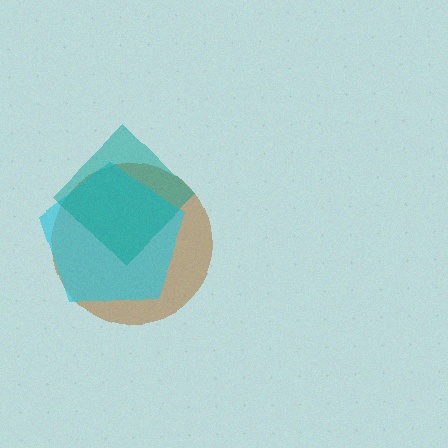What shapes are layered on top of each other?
The layered shapes are: a brown circle, a cyan pentagon, a teal diamond.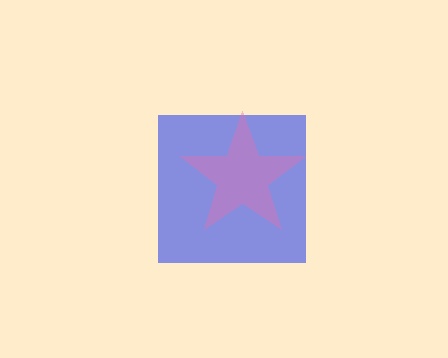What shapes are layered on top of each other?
The layered shapes are: a blue square, a pink star.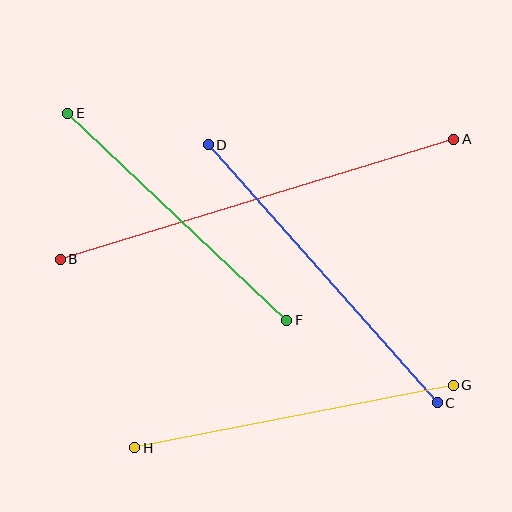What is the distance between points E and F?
The distance is approximately 301 pixels.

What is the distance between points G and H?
The distance is approximately 324 pixels.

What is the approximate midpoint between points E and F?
The midpoint is at approximately (177, 217) pixels.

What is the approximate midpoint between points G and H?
The midpoint is at approximately (294, 417) pixels.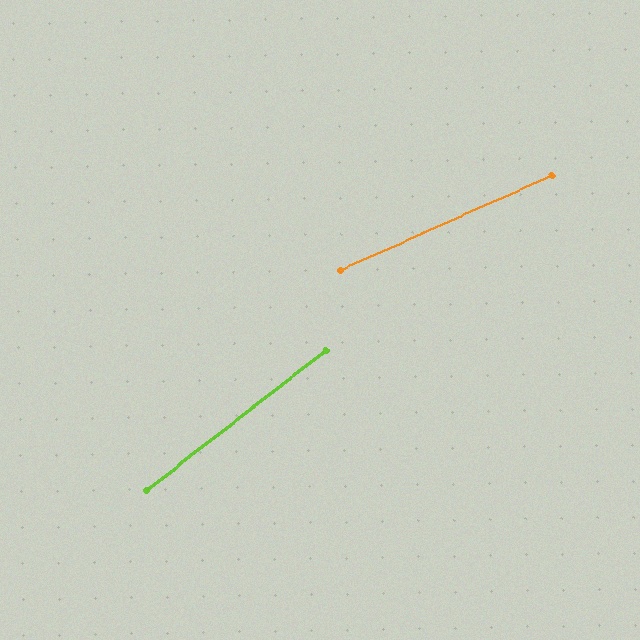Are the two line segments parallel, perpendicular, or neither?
Neither parallel nor perpendicular — they differ by about 14°.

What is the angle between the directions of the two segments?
Approximately 14 degrees.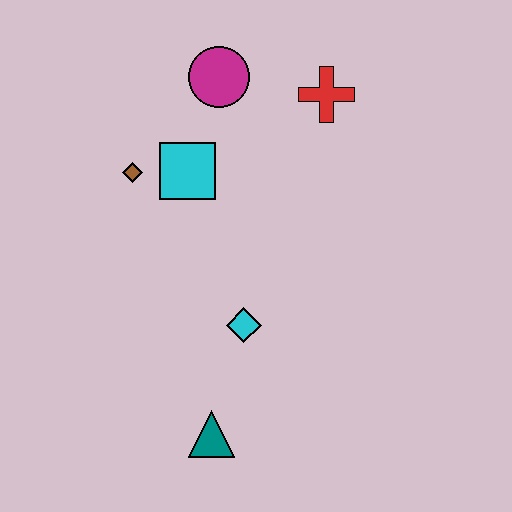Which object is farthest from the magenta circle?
The teal triangle is farthest from the magenta circle.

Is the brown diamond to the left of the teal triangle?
Yes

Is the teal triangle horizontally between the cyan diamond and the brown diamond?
Yes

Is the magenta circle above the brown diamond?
Yes